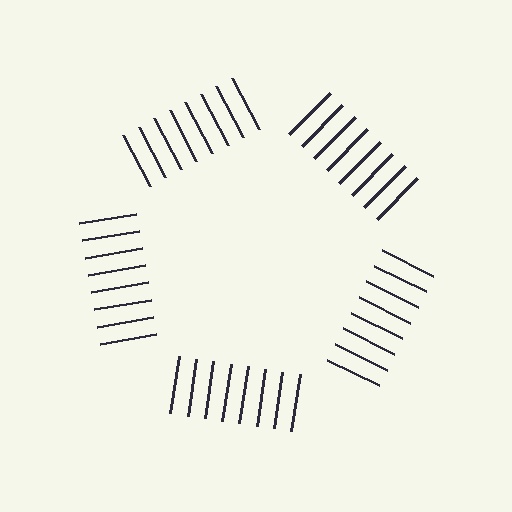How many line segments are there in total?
40 — 8 along each of the 5 edges.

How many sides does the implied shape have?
5 sides — the line-ends trace a pentagon.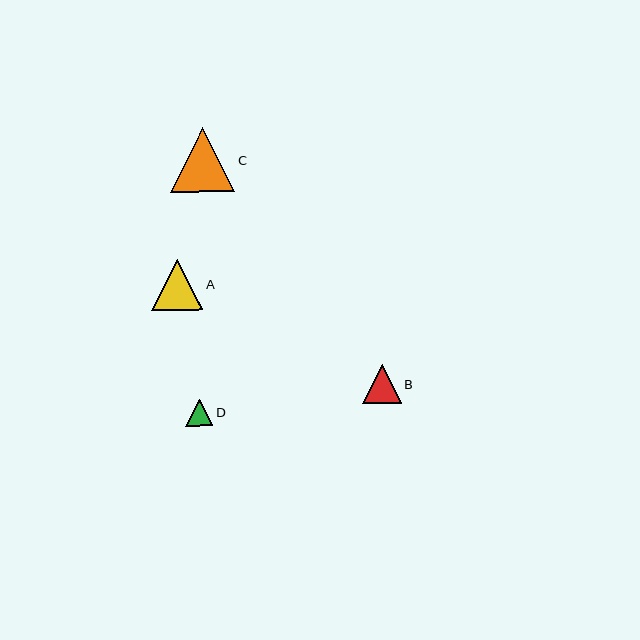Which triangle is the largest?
Triangle C is the largest with a size of approximately 64 pixels.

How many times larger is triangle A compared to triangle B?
Triangle A is approximately 1.3 times the size of triangle B.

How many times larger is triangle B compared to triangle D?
Triangle B is approximately 1.4 times the size of triangle D.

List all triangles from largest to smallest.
From largest to smallest: C, A, B, D.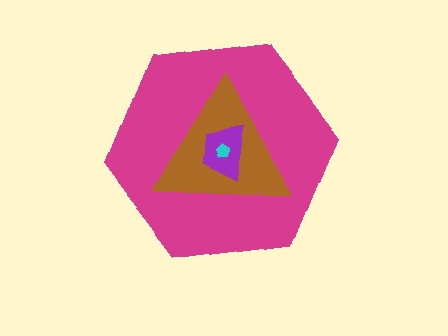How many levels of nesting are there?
4.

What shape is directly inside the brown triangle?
The purple trapezoid.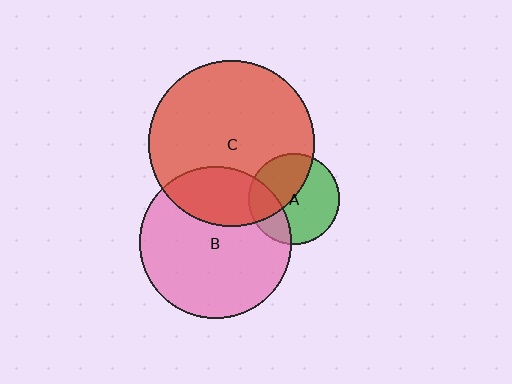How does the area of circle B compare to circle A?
Approximately 2.8 times.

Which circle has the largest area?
Circle C (red).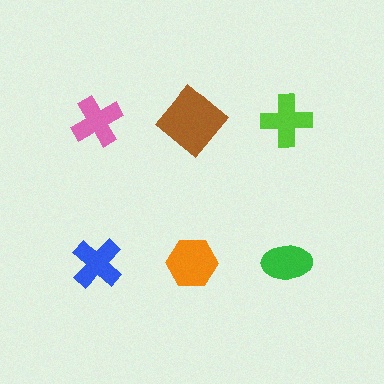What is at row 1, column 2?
A brown diamond.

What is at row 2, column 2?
An orange hexagon.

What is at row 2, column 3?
A green ellipse.